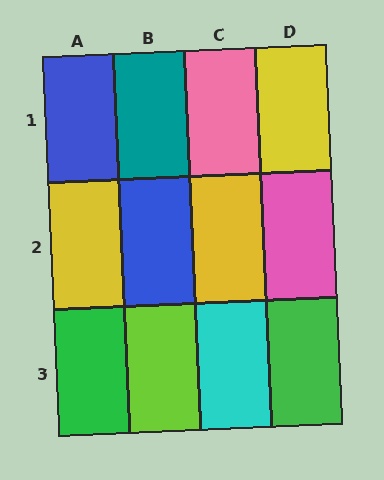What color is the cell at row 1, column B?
Teal.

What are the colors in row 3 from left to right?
Green, lime, cyan, green.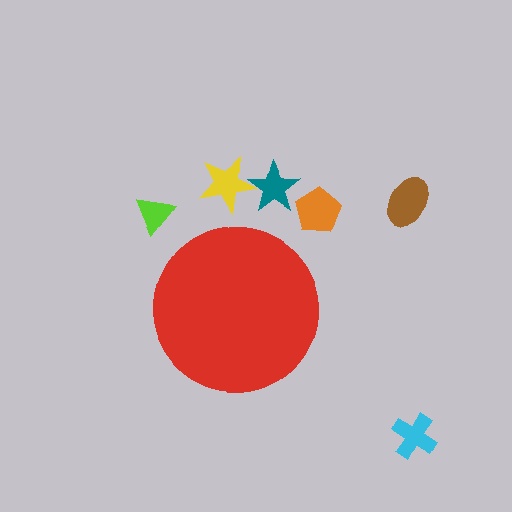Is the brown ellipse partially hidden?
No, the brown ellipse is fully visible.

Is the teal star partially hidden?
No, the teal star is fully visible.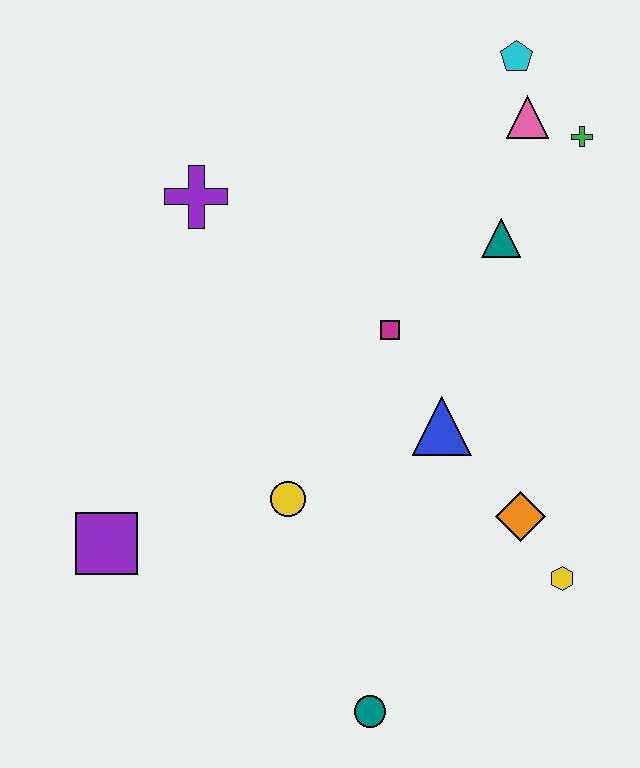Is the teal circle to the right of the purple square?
Yes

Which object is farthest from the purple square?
The cyan pentagon is farthest from the purple square.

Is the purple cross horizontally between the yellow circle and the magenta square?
No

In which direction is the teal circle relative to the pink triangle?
The teal circle is below the pink triangle.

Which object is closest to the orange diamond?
The yellow hexagon is closest to the orange diamond.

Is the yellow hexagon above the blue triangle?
No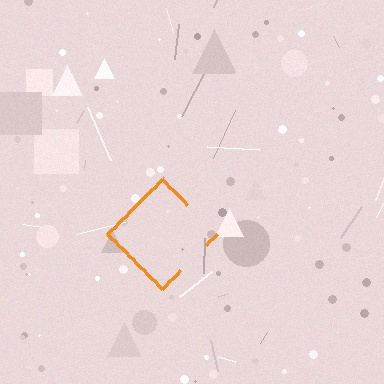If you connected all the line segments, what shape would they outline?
They would outline a diamond.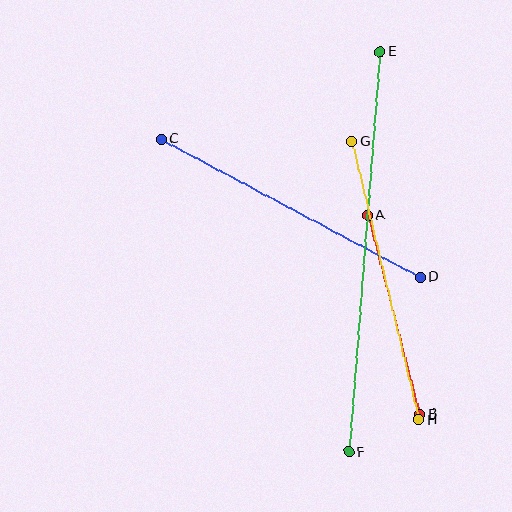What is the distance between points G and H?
The distance is approximately 286 pixels.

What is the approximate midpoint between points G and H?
The midpoint is at approximately (386, 281) pixels.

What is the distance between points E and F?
The distance is approximately 401 pixels.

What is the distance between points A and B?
The distance is approximately 206 pixels.